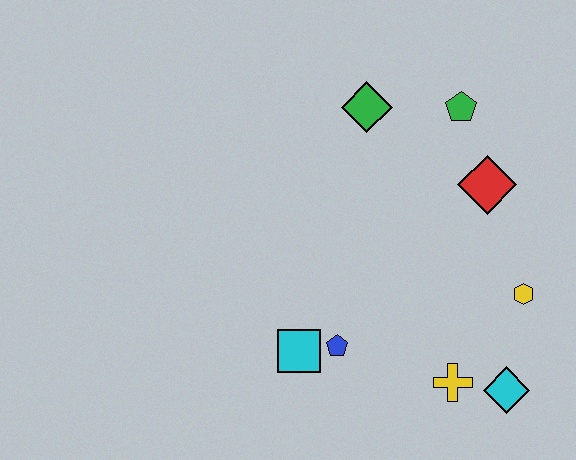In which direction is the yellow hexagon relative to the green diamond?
The yellow hexagon is below the green diamond.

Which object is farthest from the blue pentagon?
The green pentagon is farthest from the blue pentagon.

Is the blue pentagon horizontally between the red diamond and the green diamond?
No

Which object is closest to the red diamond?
The green pentagon is closest to the red diamond.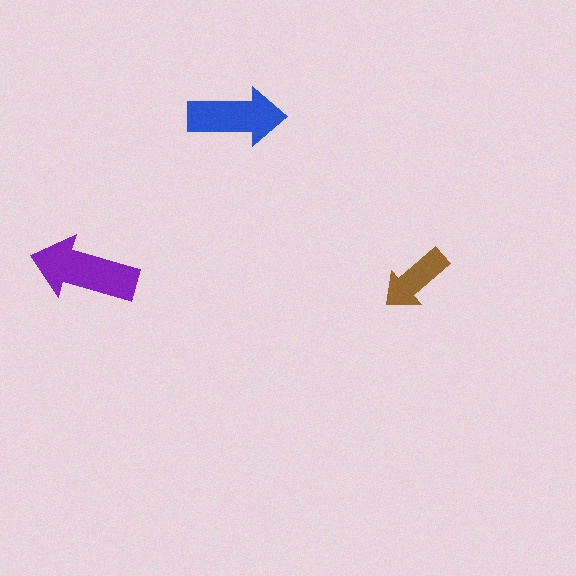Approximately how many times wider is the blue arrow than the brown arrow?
About 1.5 times wider.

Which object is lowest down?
The brown arrow is bottommost.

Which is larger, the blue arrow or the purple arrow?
The purple one.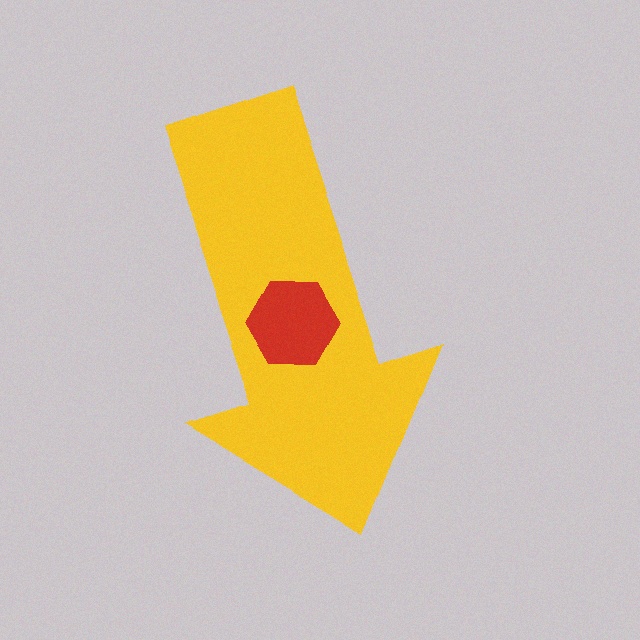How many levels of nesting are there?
2.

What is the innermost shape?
The red hexagon.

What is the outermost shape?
The yellow arrow.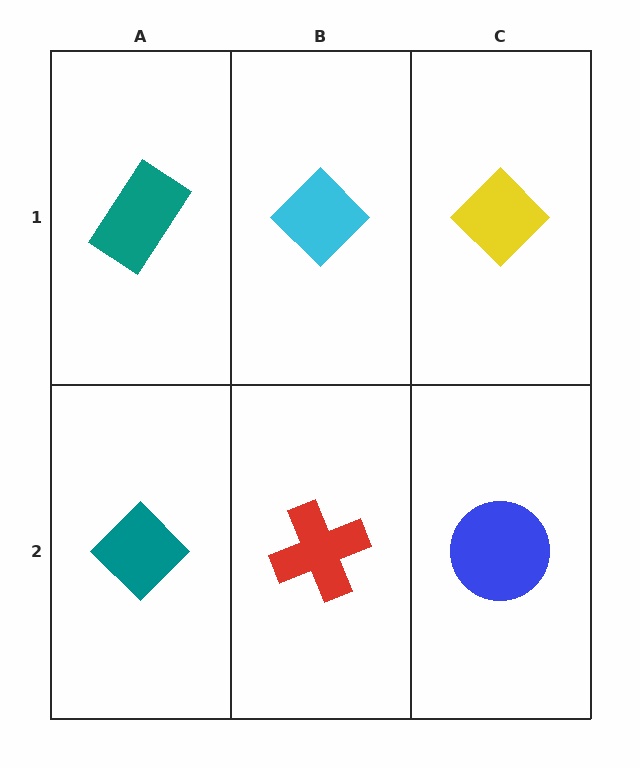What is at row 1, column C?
A yellow diamond.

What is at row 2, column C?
A blue circle.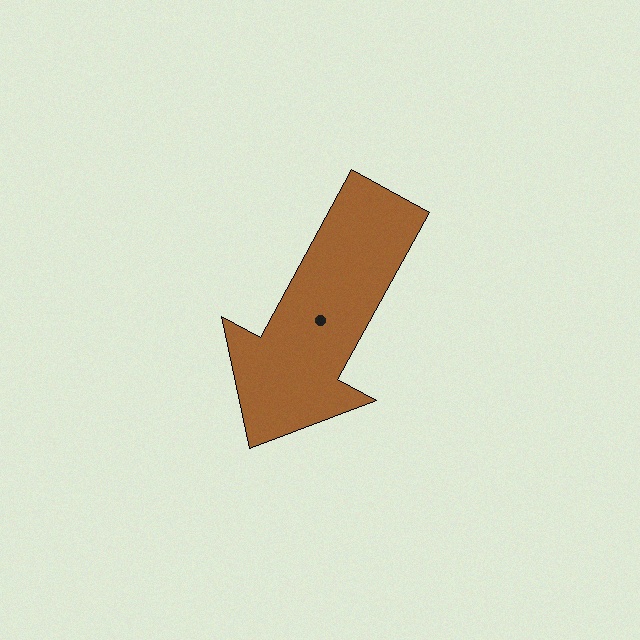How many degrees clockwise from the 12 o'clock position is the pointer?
Approximately 209 degrees.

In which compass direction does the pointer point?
Southwest.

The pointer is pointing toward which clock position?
Roughly 7 o'clock.